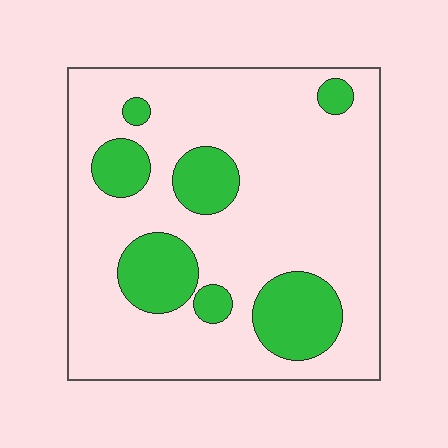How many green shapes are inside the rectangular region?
7.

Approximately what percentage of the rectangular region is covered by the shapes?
Approximately 20%.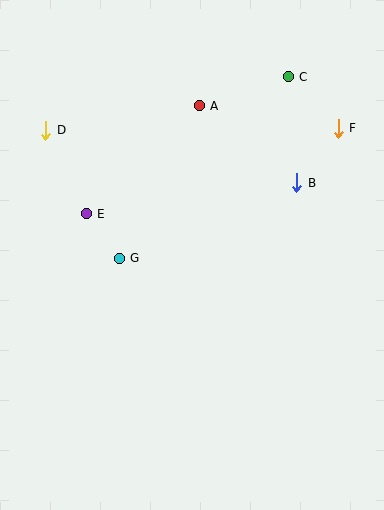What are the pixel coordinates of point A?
Point A is at (199, 106).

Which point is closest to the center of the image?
Point G at (119, 258) is closest to the center.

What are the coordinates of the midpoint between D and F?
The midpoint between D and F is at (192, 129).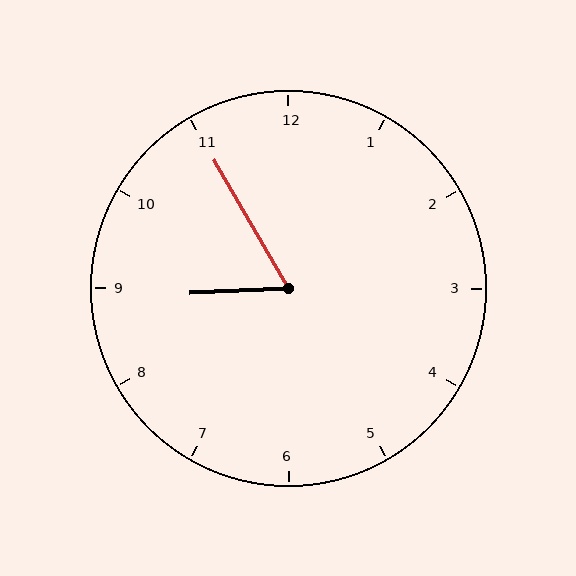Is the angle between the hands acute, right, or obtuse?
It is acute.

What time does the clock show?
8:55.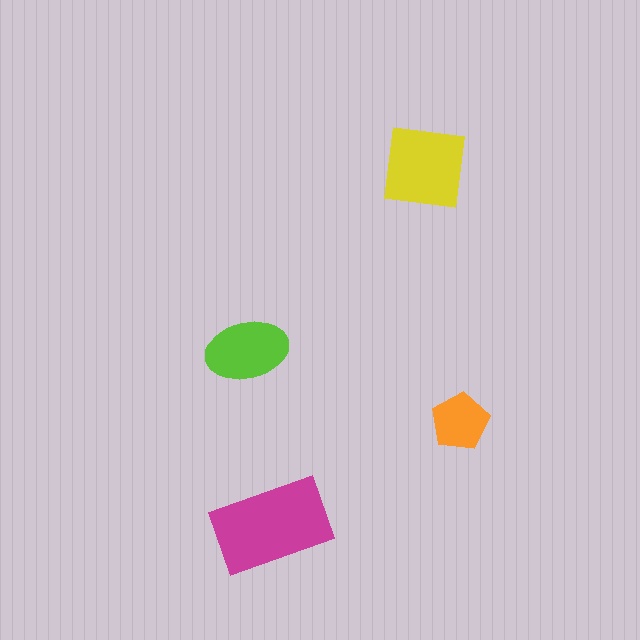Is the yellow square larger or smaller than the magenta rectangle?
Smaller.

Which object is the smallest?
The orange pentagon.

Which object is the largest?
The magenta rectangle.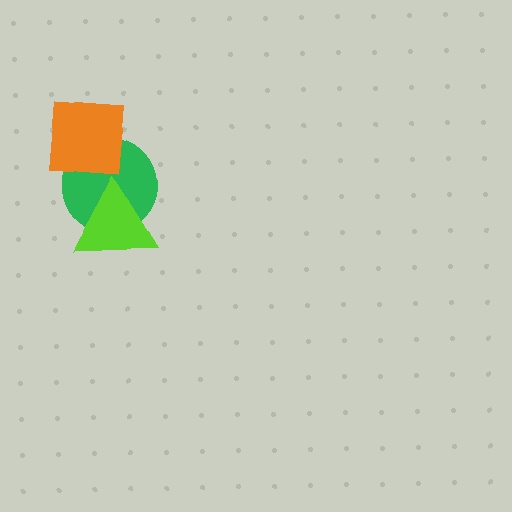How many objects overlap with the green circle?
2 objects overlap with the green circle.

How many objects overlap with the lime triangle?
1 object overlaps with the lime triangle.